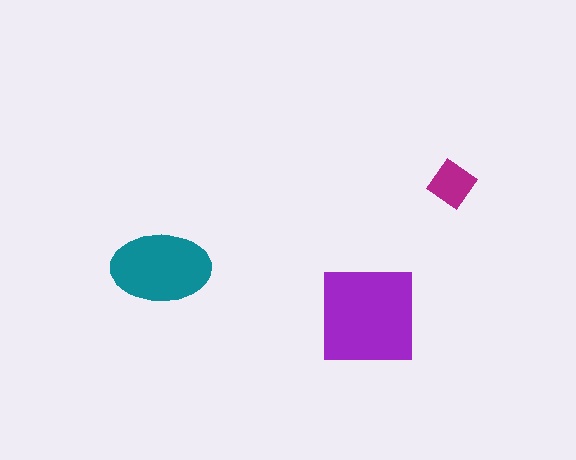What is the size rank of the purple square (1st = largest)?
1st.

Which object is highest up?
The magenta diamond is topmost.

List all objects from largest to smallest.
The purple square, the teal ellipse, the magenta diamond.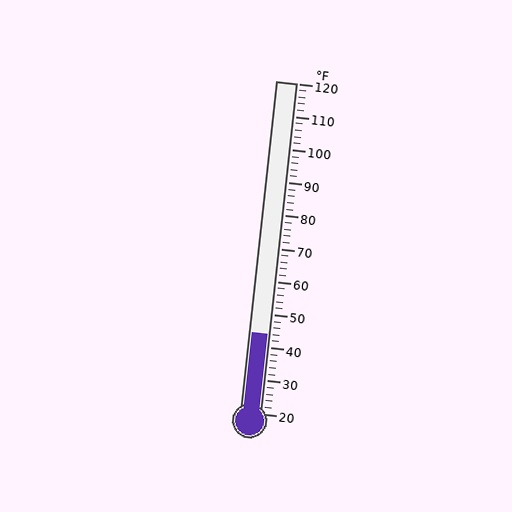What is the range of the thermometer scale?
The thermometer scale ranges from 20°F to 120°F.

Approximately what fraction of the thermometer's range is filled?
The thermometer is filled to approximately 25% of its range.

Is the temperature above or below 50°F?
The temperature is below 50°F.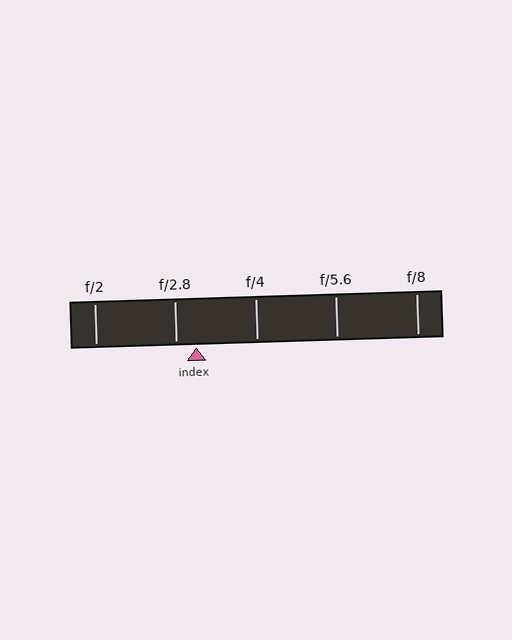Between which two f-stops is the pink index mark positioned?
The index mark is between f/2.8 and f/4.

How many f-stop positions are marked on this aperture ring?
There are 5 f-stop positions marked.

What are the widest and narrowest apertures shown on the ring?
The widest aperture shown is f/2 and the narrowest is f/8.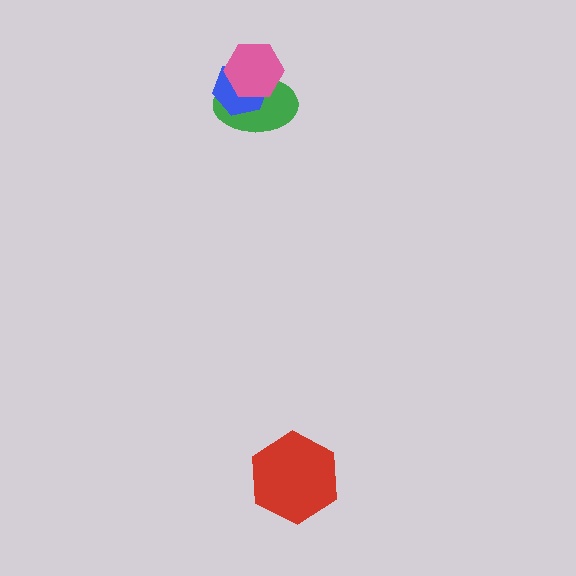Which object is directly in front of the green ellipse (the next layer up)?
The blue hexagon is directly in front of the green ellipse.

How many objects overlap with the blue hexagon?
2 objects overlap with the blue hexagon.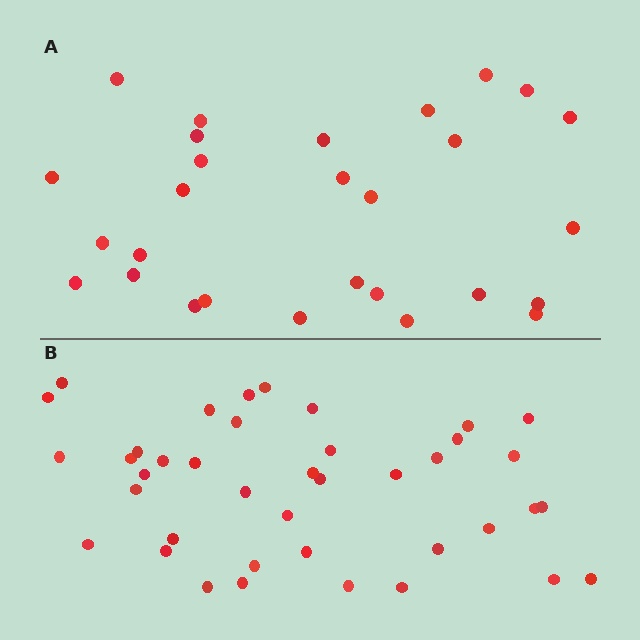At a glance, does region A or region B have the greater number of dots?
Region B (the bottom region) has more dots.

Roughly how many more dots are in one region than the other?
Region B has roughly 12 or so more dots than region A.